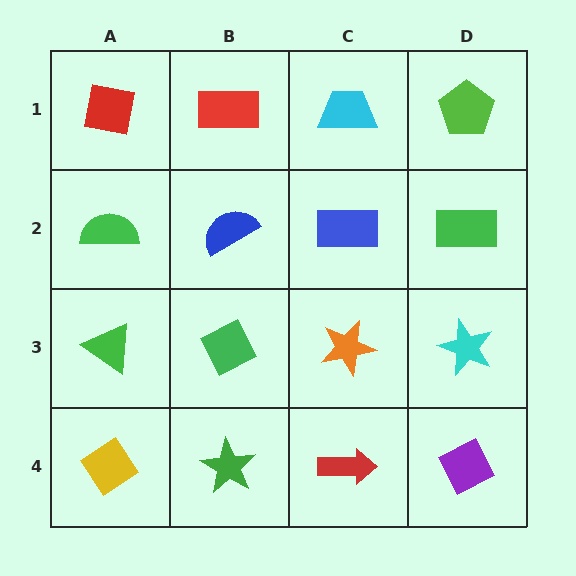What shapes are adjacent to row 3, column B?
A blue semicircle (row 2, column B), a green star (row 4, column B), a green triangle (row 3, column A), an orange star (row 3, column C).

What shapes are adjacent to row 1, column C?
A blue rectangle (row 2, column C), a red rectangle (row 1, column B), a lime pentagon (row 1, column D).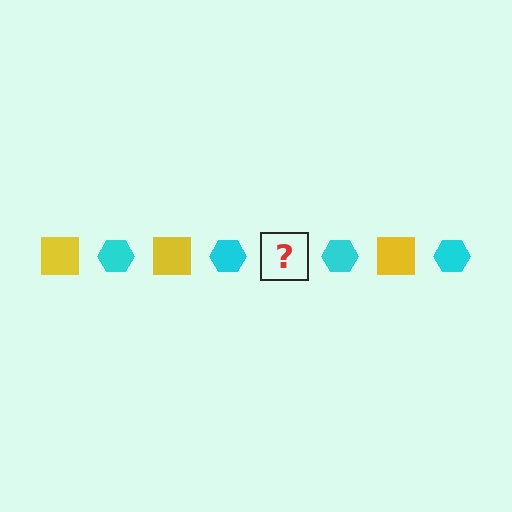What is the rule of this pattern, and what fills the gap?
The rule is that the pattern alternates between yellow square and cyan hexagon. The gap should be filled with a yellow square.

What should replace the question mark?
The question mark should be replaced with a yellow square.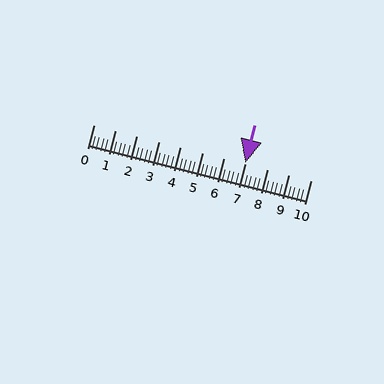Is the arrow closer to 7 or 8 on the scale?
The arrow is closer to 7.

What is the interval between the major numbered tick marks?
The major tick marks are spaced 1 units apart.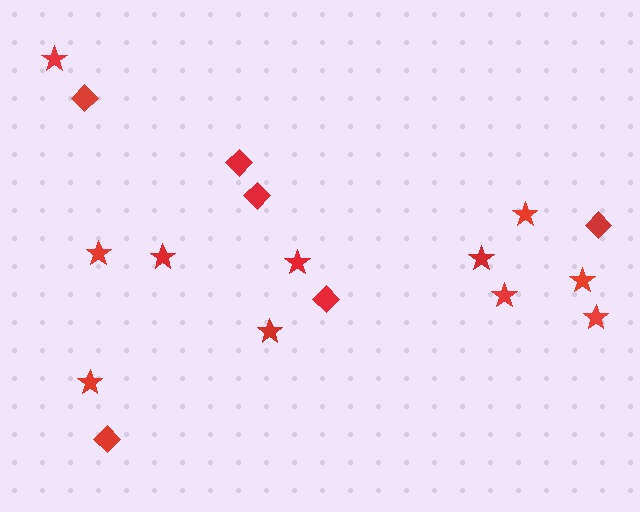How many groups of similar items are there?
There are 2 groups: one group of diamonds (6) and one group of stars (11).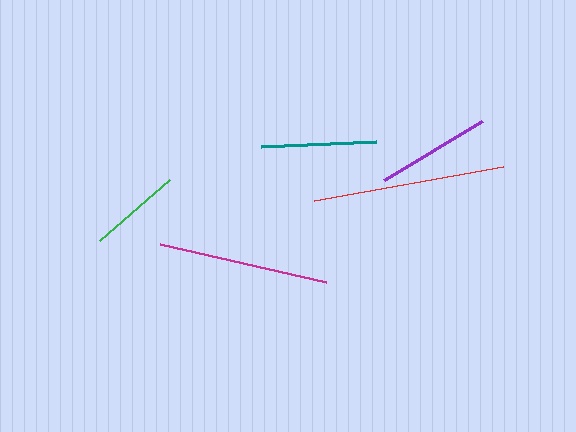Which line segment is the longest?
The red line is the longest at approximately 192 pixels.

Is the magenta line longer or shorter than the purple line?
The magenta line is longer than the purple line.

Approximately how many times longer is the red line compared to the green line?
The red line is approximately 2.1 times the length of the green line.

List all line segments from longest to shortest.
From longest to shortest: red, magenta, teal, purple, green.